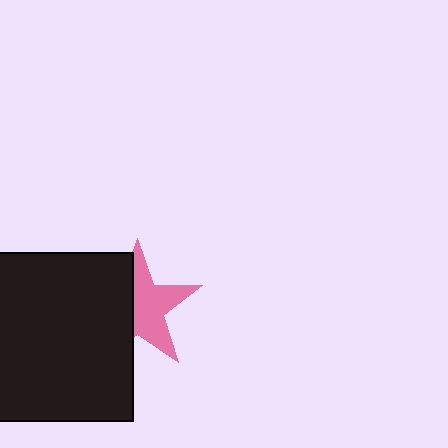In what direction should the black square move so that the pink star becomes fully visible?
The black square should move left. That is the shortest direction to clear the overlap and leave the pink star fully visible.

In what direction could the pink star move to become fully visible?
The pink star could move right. That would shift it out from behind the black square entirely.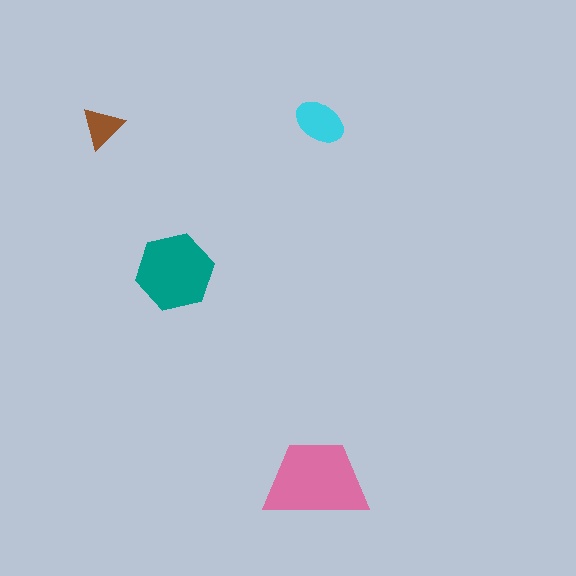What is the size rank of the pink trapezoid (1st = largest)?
1st.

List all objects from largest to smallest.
The pink trapezoid, the teal hexagon, the cyan ellipse, the brown triangle.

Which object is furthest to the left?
The brown triangle is leftmost.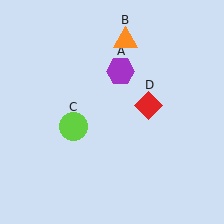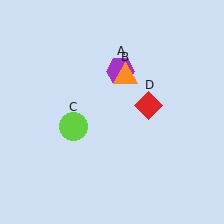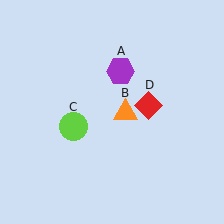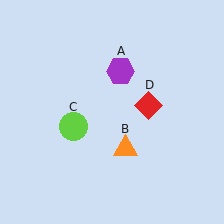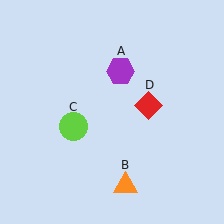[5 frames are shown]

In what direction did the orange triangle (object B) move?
The orange triangle (object B) moved down.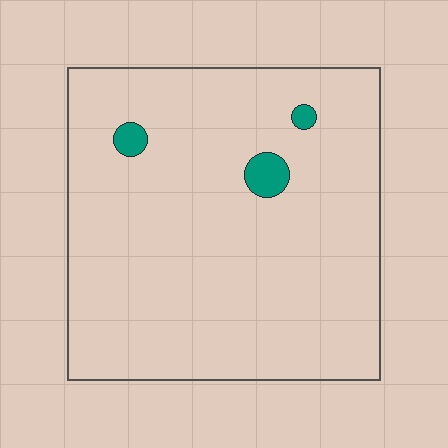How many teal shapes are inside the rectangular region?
3.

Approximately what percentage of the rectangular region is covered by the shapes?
Approximately 5%.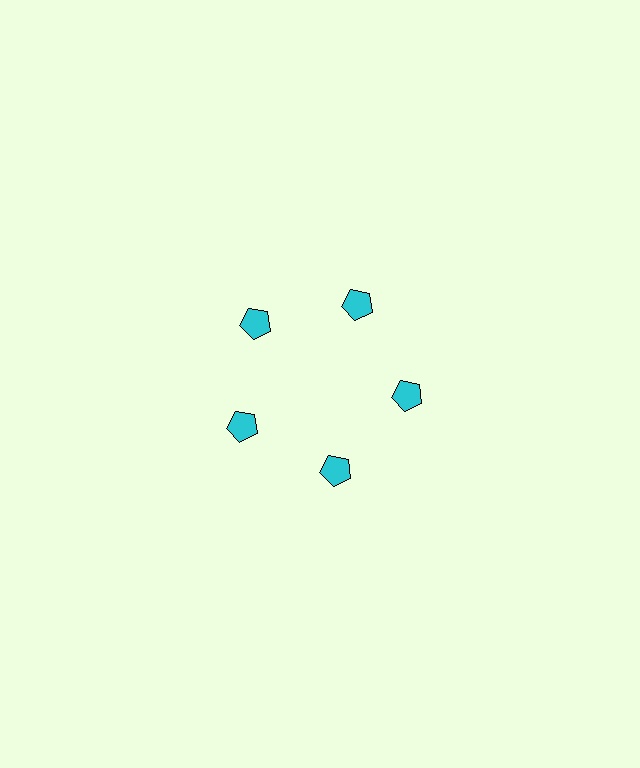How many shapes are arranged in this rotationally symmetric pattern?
There are 5 shapes, arranged in 5 groups of 1.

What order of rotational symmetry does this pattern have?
This pattern has 5-fold rotational symmetry.